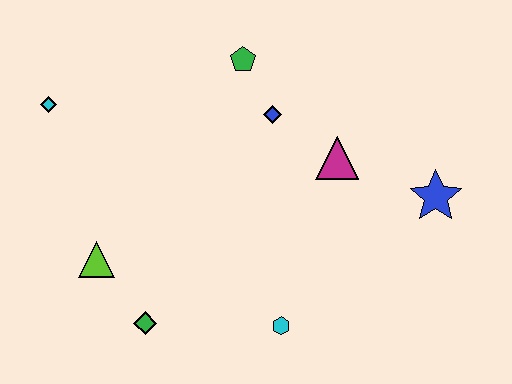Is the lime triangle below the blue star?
Yes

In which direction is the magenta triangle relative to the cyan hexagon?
The magenta triangle is above the cyan hexagon.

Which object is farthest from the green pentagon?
The green diamond is farthest from the green pentagon.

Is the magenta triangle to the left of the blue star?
Yes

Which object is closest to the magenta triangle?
The blue diamond is closest to the magenta triangle.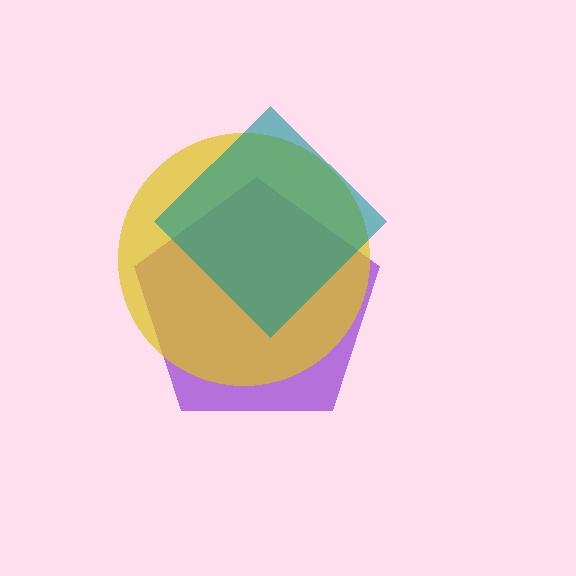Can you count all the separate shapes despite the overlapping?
Yes, there are 3 separate shapes.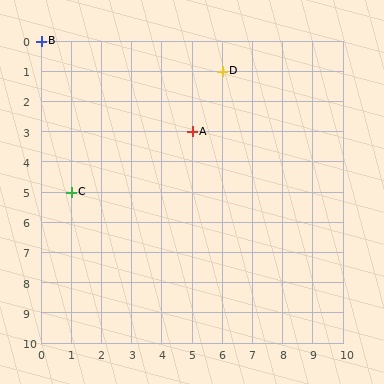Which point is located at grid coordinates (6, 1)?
Point D is at (6, 1).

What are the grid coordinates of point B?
Point B is at grid coordinates (0, 0).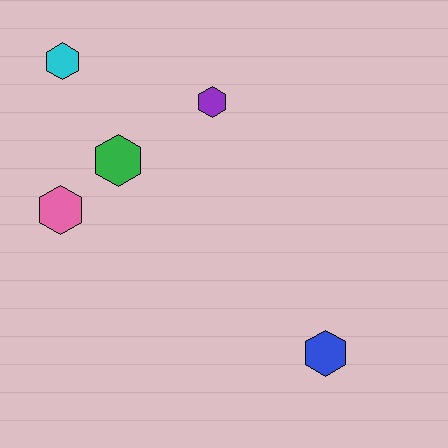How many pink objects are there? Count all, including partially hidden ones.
There is 1 pink object.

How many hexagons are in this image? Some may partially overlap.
There are 5 hexagons.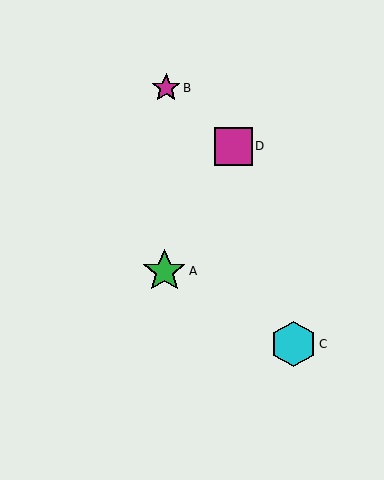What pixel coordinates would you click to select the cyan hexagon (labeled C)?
Click at (294, 344) to select the cyan hexagon C.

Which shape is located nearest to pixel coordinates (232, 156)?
The magenta square (labeled D) at (233, 146) is nearest to that location.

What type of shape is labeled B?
Shape B is a magenta star.